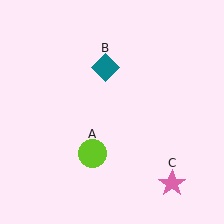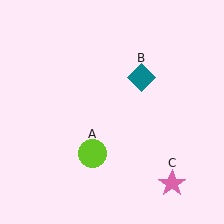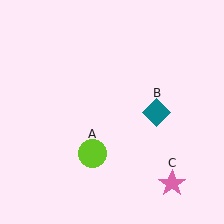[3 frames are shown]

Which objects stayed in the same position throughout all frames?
Lime circle (object A) and pink star (object C) remained stationary.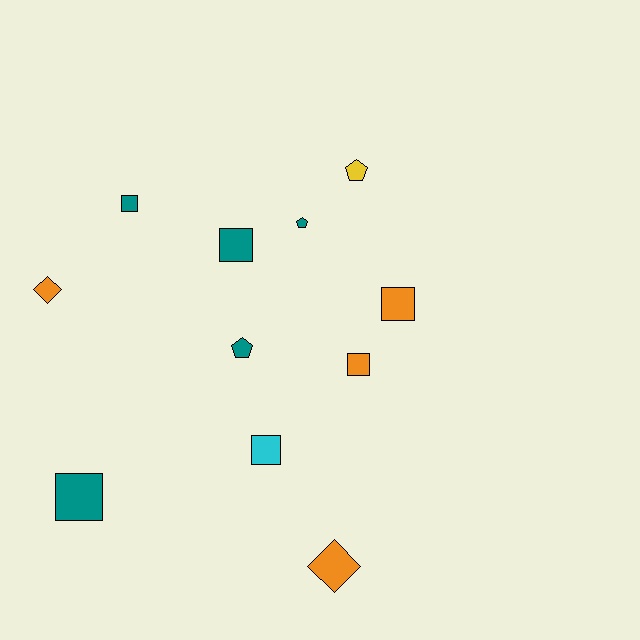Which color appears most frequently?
Teal, with 5 objects.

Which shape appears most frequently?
Square, with 6 objects.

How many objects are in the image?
There are 11 objects.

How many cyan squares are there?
There is 1 cyan square.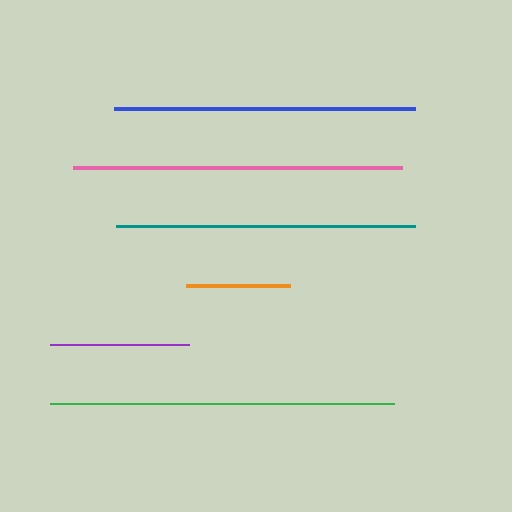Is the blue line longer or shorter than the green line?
The green line is longer than the blue line.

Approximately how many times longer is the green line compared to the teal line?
The green line is approximately 1.1 times the length of the teal line.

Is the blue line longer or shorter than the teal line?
The blue line is longer than the teal line.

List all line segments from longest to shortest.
From longest to shortest: green, pink, blue, teal, purple, orange.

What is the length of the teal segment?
The teal segment is approximately 300 pixels long.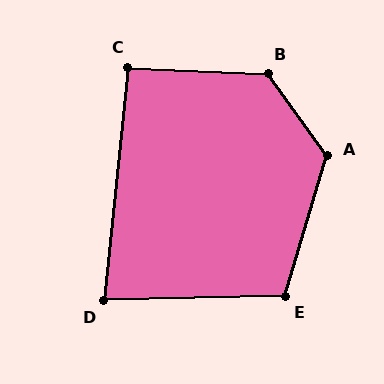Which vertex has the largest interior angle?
B, at approximately 129 degrees.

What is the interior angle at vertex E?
Approximately 108 degrees (obtuse).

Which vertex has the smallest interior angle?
D, at approximately 83 degrees.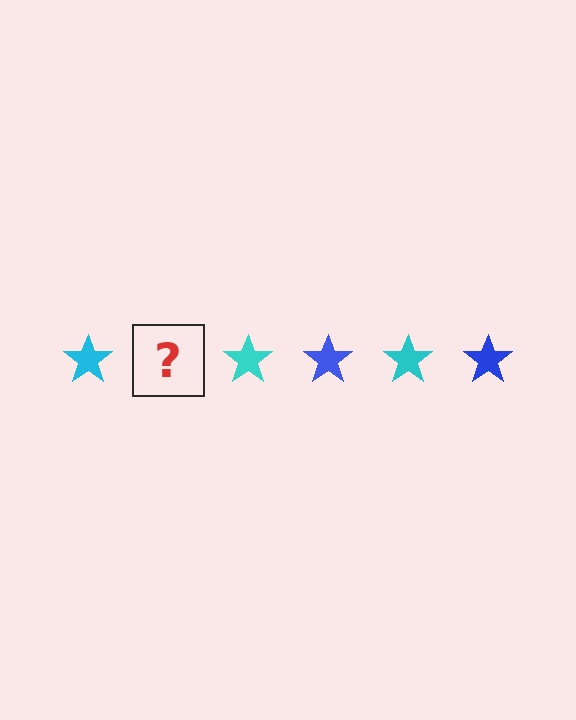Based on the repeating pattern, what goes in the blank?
The blank should be a blue star.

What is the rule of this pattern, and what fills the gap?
The rule is that the pattern cycles through cyan, blue stars. The gap should be filled with a blue star.